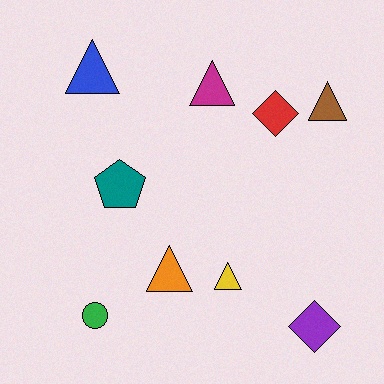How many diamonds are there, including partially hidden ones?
There are 2 diamonds.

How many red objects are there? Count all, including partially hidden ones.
There is 1 red object.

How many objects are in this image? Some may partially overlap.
There are 9 objects.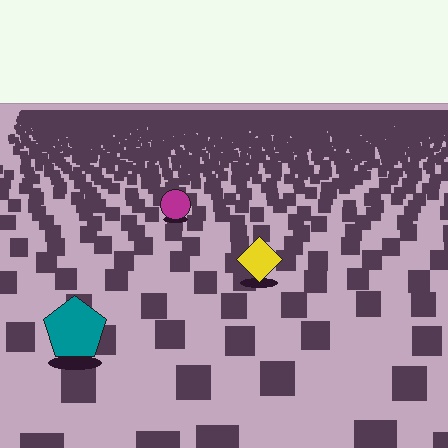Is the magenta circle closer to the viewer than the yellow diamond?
No. The yellow diamond is closer — you can tell from the texture gradient: the ground texture is coarser near it.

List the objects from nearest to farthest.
From nearest to farthest: the teal pentagon, the yellow diamond, the magenta circle.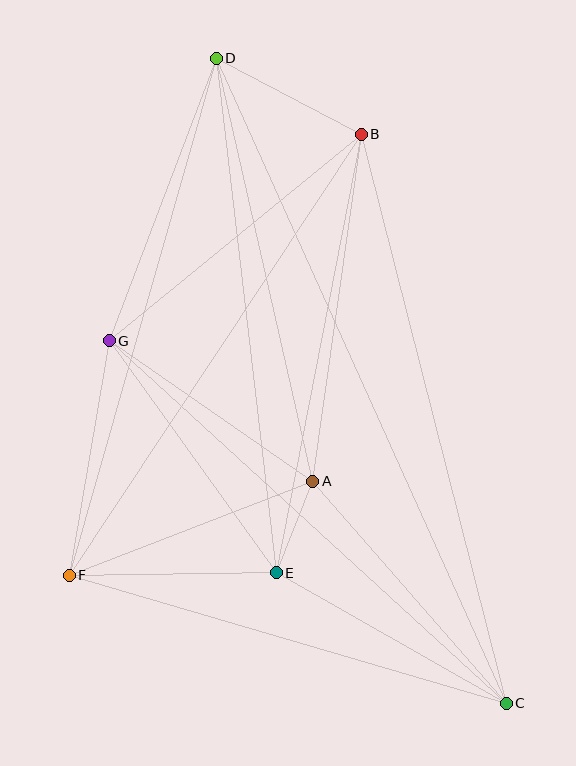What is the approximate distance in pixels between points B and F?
The distance between B and F is approximately 529 pixels.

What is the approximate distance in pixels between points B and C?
The distance between B and C is approximately 587 pixels.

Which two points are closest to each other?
Points A and E are closest to each other.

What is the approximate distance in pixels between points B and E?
The distance between B and E is approximately 447 pixels.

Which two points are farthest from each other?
Points C and D are farthest from each other.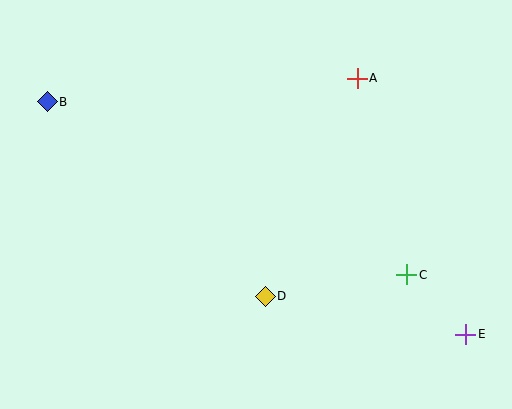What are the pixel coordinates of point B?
Point B is at (47, 102).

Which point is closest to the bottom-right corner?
Point E is closest to the bottom-right corner.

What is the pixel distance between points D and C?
The distance between D and C is 143 pixels.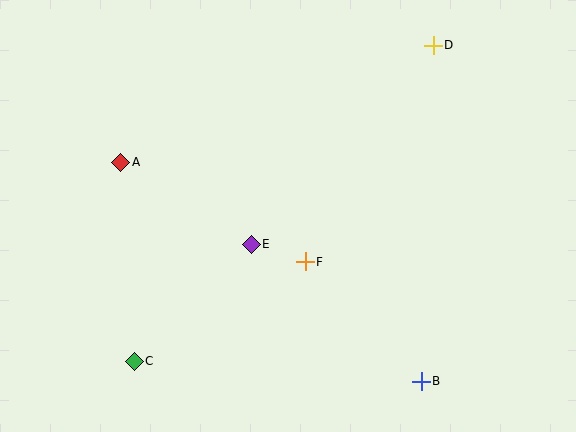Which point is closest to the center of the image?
Point E at (251, 244) is closest to the center.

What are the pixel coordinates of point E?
Point E is at (251, 244).